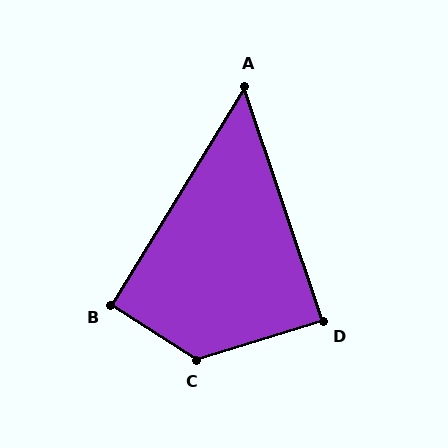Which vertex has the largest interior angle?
C, at approximately 130 degrees.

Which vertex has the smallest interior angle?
A, at approximately 50 degrees.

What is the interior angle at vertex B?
Approximately 91 degrees (approximately right).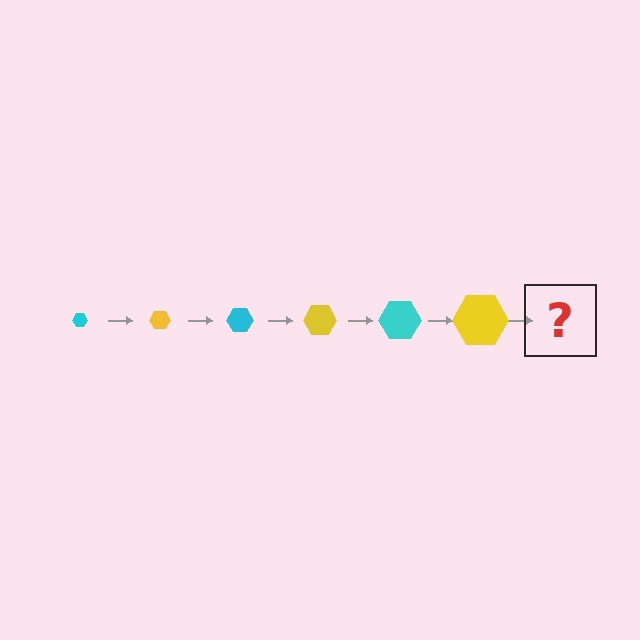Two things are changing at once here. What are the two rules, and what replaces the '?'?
The two rules are that the hexagon grows larger each step and the color cycles through cyan and yellow. The '?' should be a cyan hexagon, larger than the previous one.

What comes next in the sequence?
The next element should be a cyan hexagon, larger than the previous one.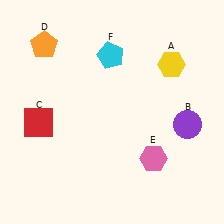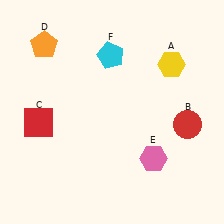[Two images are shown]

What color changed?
The circle (B) changed from purple in Image 1 to red in Image 2.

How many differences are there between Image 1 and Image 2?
There is 1 difference between the two images.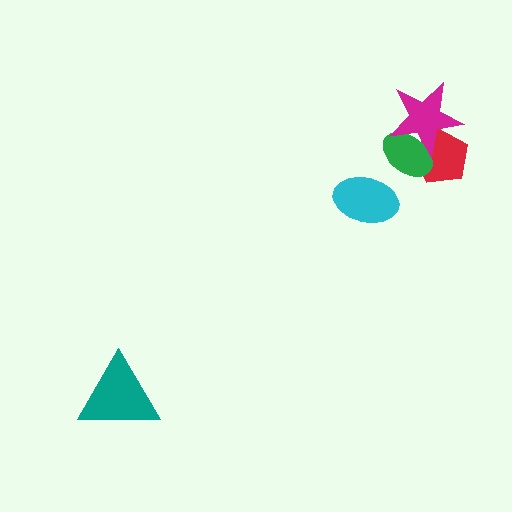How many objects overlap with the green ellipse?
2 objects overlap with the green ellipse.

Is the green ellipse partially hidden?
Yes, it is partially covered by another shape.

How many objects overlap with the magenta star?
2 objects overlap with the magenta star.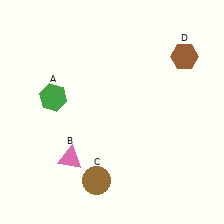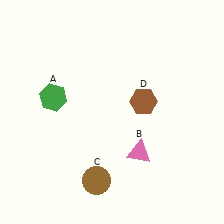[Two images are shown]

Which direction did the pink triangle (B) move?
The pink triangle (B) moved right.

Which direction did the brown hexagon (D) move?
The brown hexagon (D) moved down.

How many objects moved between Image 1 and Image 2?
2 objects moved between the two images.